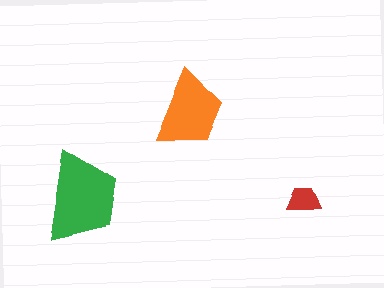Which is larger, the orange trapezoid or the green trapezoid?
The green one.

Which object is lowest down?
The red trapezoid is bottommost.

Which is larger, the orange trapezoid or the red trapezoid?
The orange one.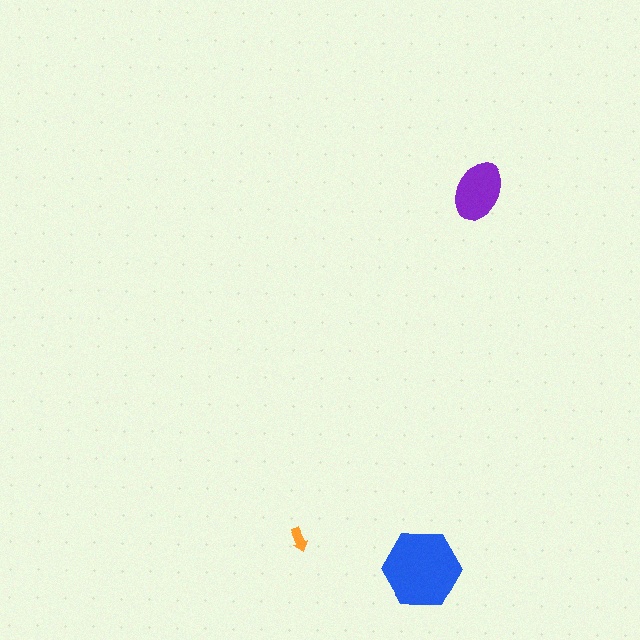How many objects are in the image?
There are 3 objects in the image.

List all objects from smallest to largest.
The orange arrow, the purple ellipse, the blue hexagon.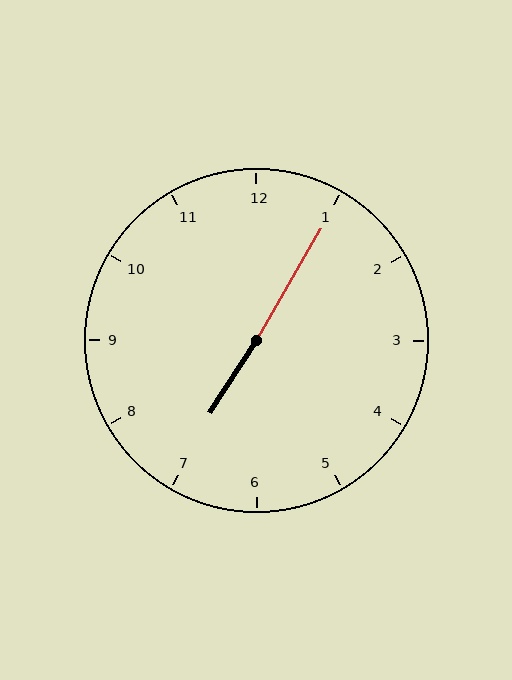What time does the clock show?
7:05.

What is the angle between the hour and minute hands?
Approximately 178 degrees.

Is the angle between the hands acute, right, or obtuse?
It is obtuse.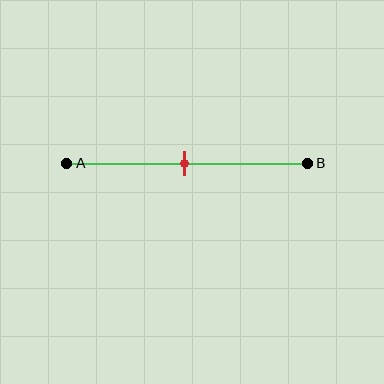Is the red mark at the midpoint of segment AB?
Yes, the mark is approximately at the midpoint.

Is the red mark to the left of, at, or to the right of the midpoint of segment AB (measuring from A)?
The red mark is approximately at the midpoint of segment AB.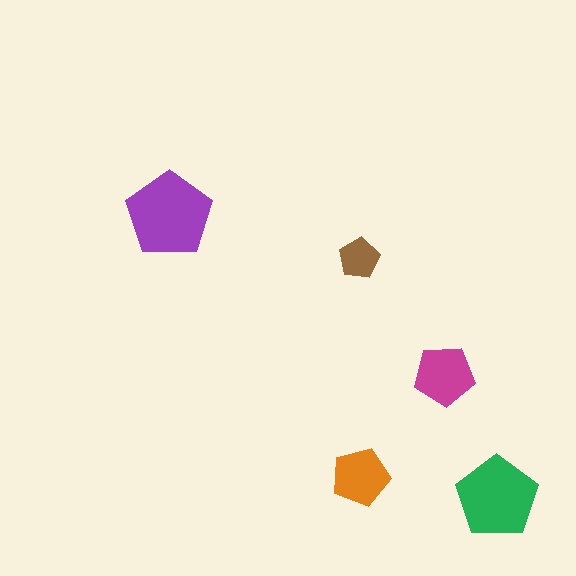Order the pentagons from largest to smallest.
the purple one, the green one, the magenta one, the orange one, the brown one.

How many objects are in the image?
There are 5 objects in the image.